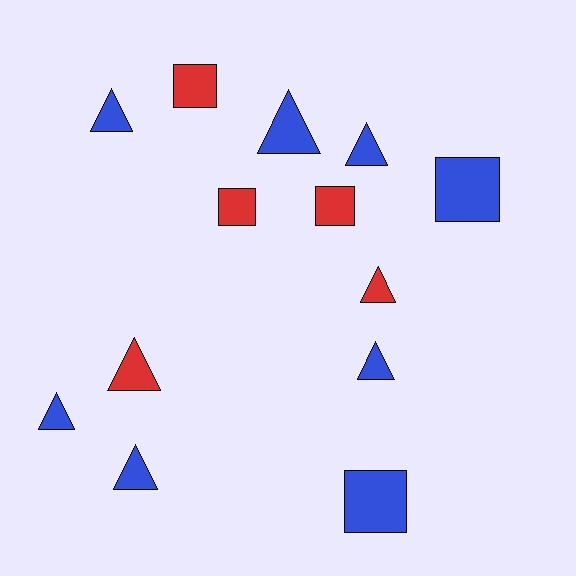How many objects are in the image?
There are 13 objects.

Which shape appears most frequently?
Triangle, with 8 objects.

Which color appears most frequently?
Blue, with 8 objects.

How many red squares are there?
There are 3 red squares.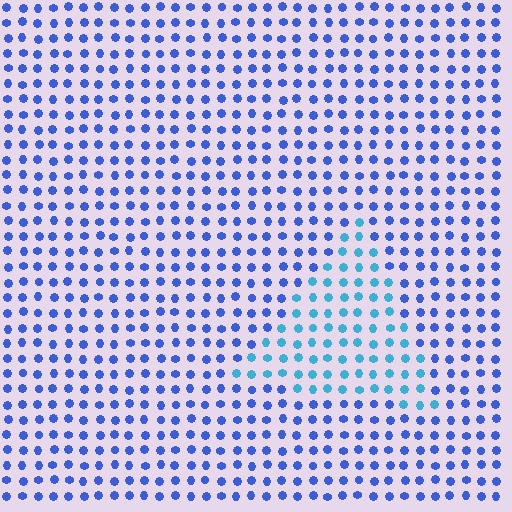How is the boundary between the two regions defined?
The boundary is defined purely by a slight shift in hue (about 34 degrees). Spacing, size, and orientation are identical on both sides.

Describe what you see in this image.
The image is filled with small blue elements in a uniform arrangement. A triangle-shaped region is visible where the elements are tinted to a slightly different hue, forming a subtle color boundary.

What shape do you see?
I see a triangle.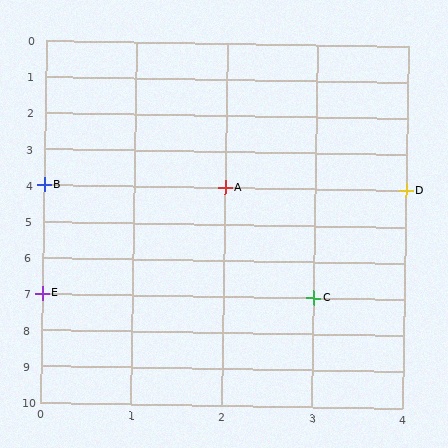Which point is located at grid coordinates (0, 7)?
Point E is at (0, 7).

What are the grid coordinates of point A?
Point A is at grid coordinates (2, 4).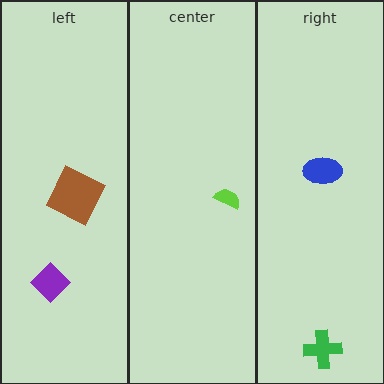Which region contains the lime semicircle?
The center region.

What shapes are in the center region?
The lime semicircle.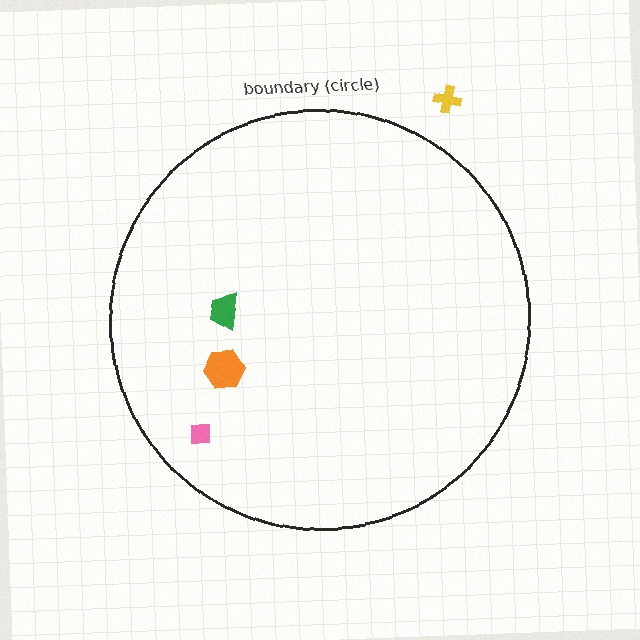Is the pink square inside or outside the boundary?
Inside.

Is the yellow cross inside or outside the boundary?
Outside.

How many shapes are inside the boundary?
3 inside, 1 outside.